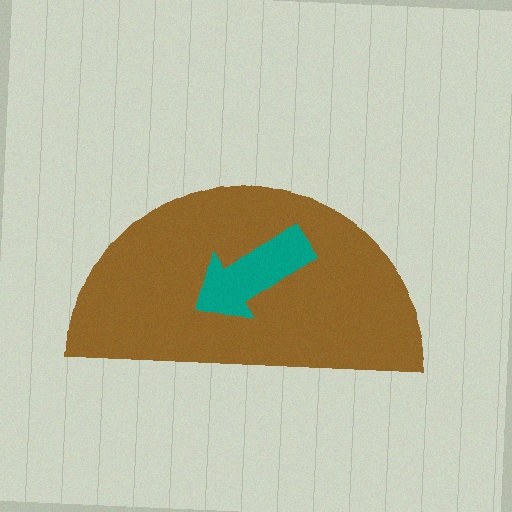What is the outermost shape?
The brown semicircle.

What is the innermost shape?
The teal arrow.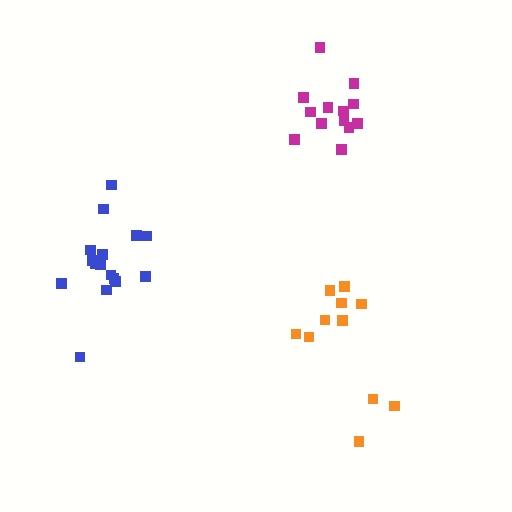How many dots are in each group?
Group 1: 16 dots, Group 2: 13 dots, Group 3: 11 dots (40 total).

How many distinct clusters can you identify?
There are 3 distinct clusters.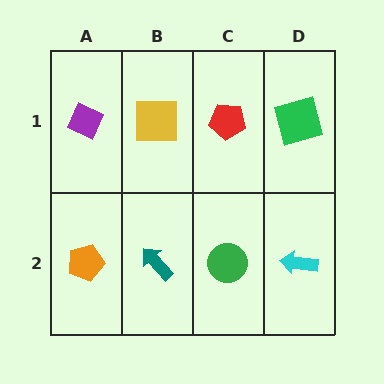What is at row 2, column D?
A cyan arrow.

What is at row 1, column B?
A yellow square.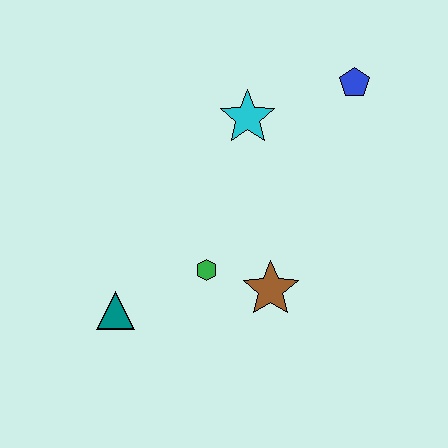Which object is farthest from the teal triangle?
The blue pentagon is farthest from the teal triangle.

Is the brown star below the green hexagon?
Yes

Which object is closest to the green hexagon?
The brown star is closest to the green hexagon.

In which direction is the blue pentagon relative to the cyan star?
The blue pentagon is to the right of the cyan star.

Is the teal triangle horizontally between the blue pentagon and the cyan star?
No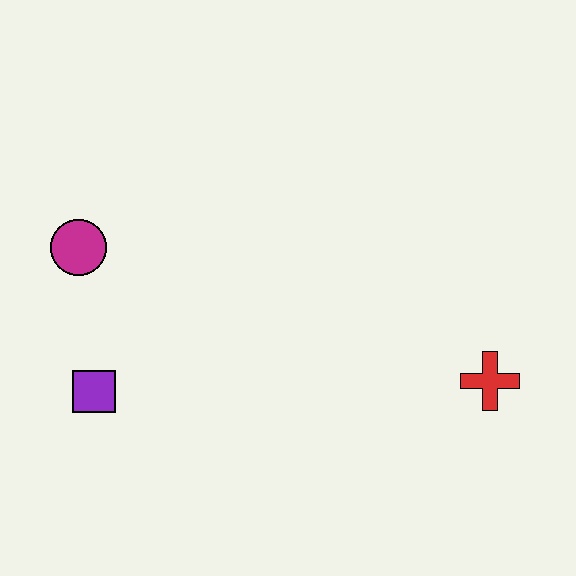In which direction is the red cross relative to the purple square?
The red cross is to the right of the purple square.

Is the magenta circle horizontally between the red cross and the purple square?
No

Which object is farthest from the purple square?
The red cross is farthest from the purple square.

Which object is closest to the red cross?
The purple square is closest to the red cross.